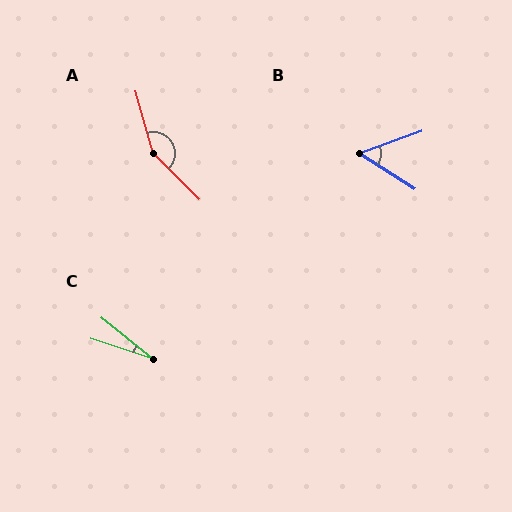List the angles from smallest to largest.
C (20°), B (53°), A (150°).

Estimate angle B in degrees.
Approximately 53 degrees.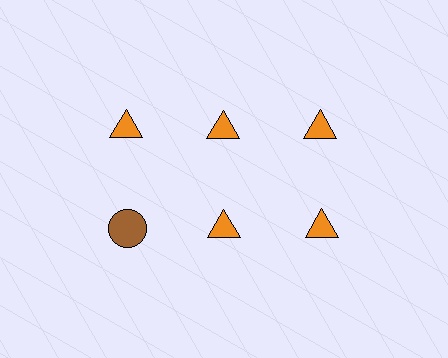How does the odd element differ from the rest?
It differs in both color (brown instead of orange) and shape (circle instead of triangle).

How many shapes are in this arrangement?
There are 6 shapes arranged in a grid pattern.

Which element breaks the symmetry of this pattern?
The brown circle in the second row, leftmost column breaks the symmetry. All other shapes are orange triangles.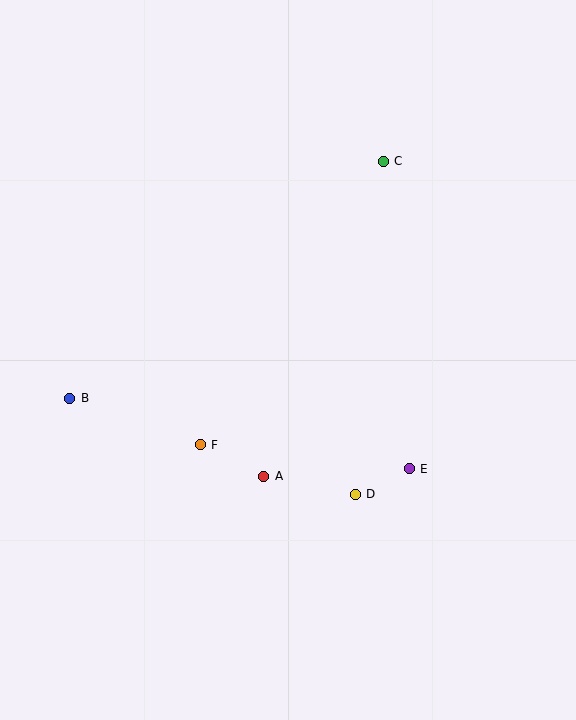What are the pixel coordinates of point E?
Point E is at (409, 469).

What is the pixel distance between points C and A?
The distance between C and A is 337 pixels.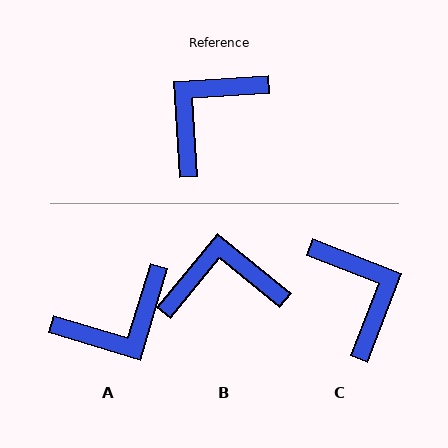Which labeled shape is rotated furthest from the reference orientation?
A, about 160 degrees away.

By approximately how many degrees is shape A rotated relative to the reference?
Approximately 160 degrees counter-clockwise.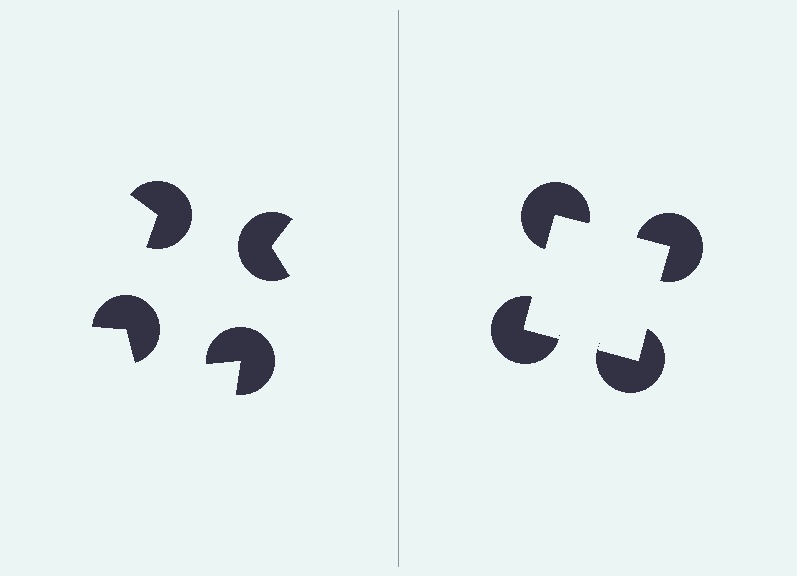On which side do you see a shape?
An illusory square appears on the right side. On the left side the wedge cuts are rotated, so no coherent shape forms.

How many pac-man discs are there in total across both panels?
8 — 4 on each side.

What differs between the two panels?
The pac-man discs are positioned identically on both sides; only the wedge orientations differ. On the right they align to a square; on the left they are misaligned.